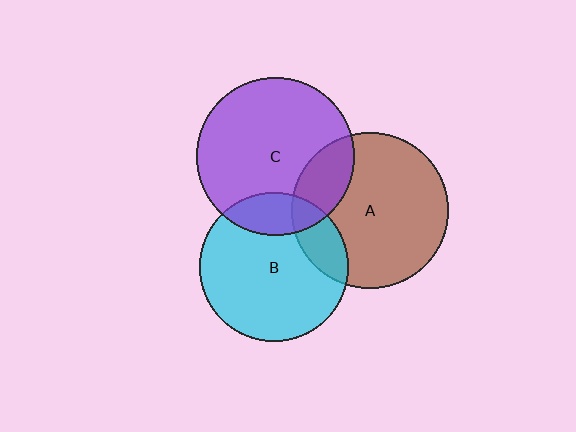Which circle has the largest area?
Circle C (purple).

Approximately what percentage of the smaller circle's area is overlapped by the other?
Approximately 20%.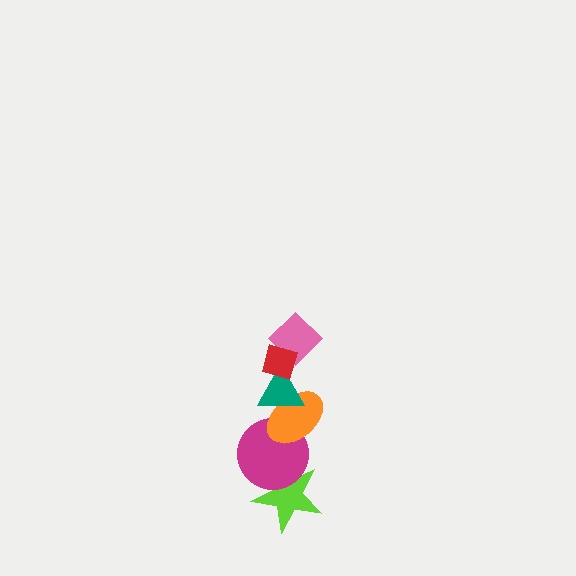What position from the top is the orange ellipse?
The orange ellipse is 4th from the top.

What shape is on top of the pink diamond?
The red diamond is on top of the pink diamond.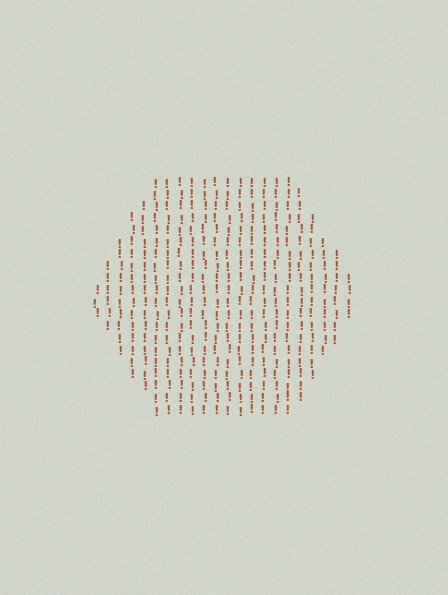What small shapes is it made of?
It is made of small exclamation marks.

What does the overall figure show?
The overall figure shows a hexagon.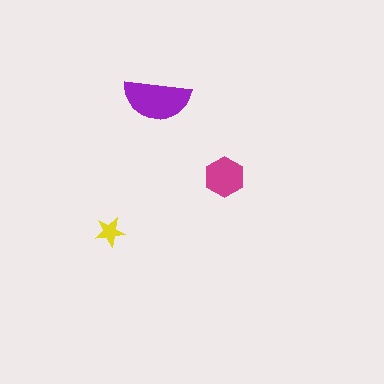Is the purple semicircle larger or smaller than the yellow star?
Larger.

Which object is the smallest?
The yellow star.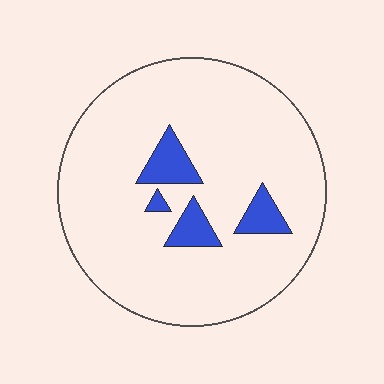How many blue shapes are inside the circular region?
4.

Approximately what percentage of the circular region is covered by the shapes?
Approximately 10%.